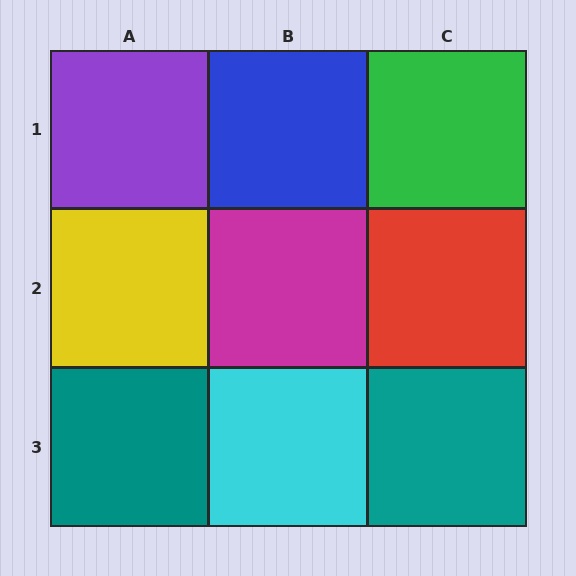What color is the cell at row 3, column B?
Cyan.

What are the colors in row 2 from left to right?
Yellow, magenta, red.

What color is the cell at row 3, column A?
Teal.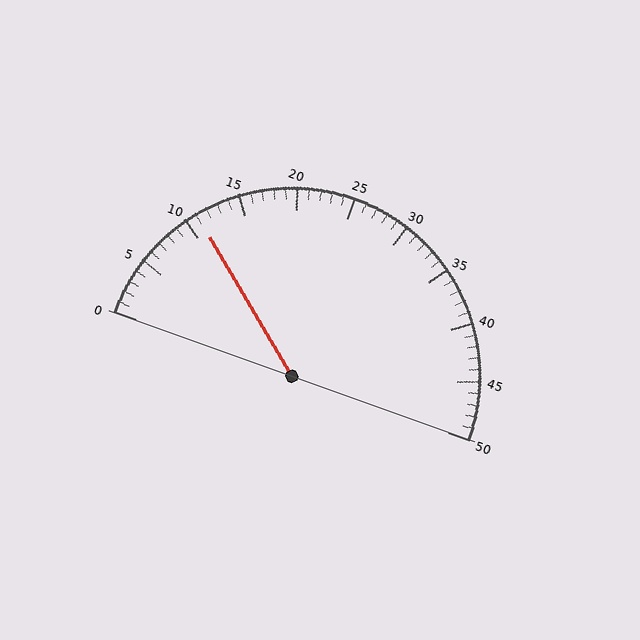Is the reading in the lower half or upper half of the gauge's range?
The reading is in the lower half of the range (0 to 50).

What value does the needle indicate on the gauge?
The needle indicates approximately 11.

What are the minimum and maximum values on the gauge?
The gauge ranges from 0 to 50.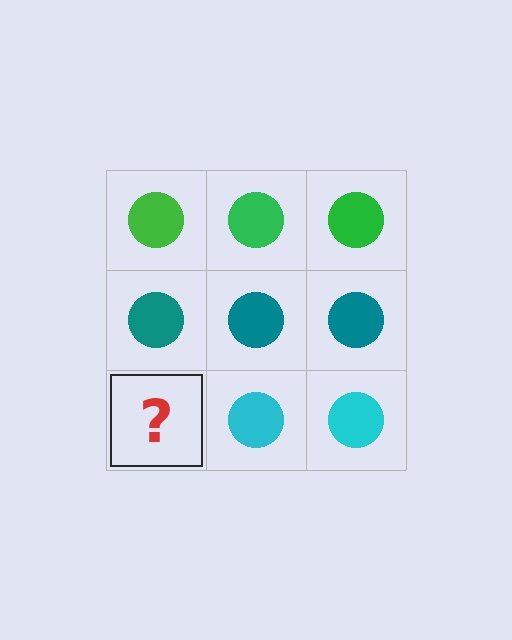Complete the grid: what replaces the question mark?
The question mark should be replaced with a cyan circle.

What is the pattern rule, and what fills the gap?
The rule is that each row has a consistent color. The gap should be filled with a cyan circle.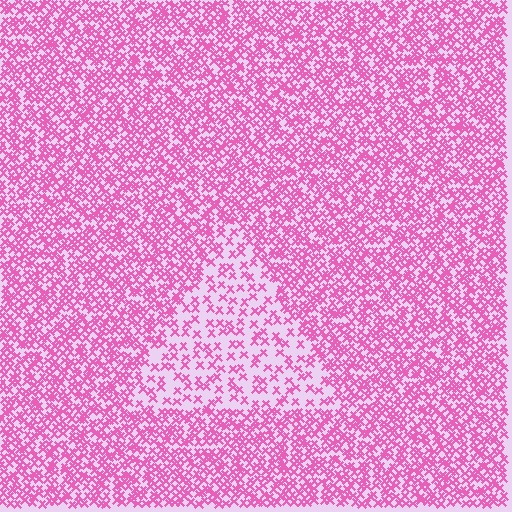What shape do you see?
I see a triangle.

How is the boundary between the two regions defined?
The boundary is defined by a change in element density (approximately 2.3x ratio). All elements are the same color, size, and shape.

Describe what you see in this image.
The image contains small pink elements arranged at two different densities. A triangle-shaped region is visible where the elements are less densely packed than the surrounding area.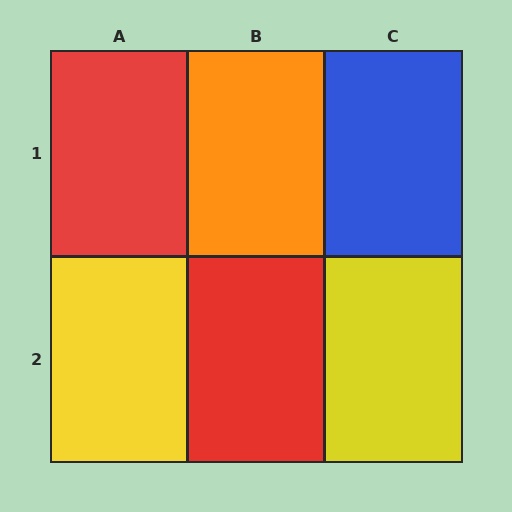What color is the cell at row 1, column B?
Orange.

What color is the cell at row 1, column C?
Blue.